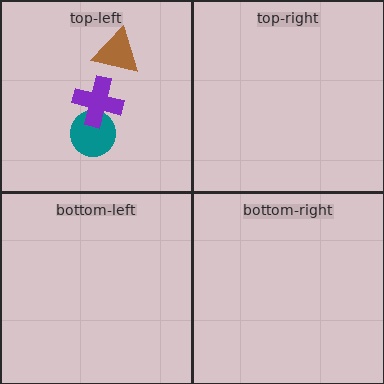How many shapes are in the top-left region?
3.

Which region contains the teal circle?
The top-left region.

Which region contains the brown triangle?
The top-left region.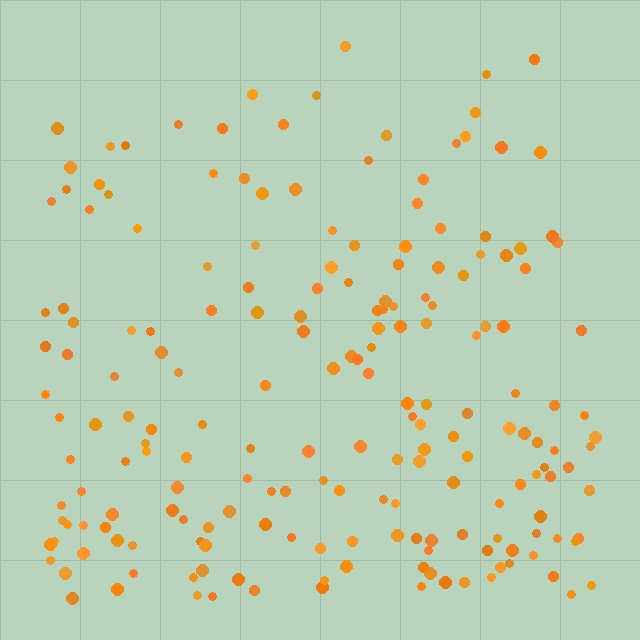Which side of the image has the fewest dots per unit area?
The top.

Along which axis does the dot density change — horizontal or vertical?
Vertical.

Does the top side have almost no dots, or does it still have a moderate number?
Still a moderate number, just noticeably fewer than the bottom.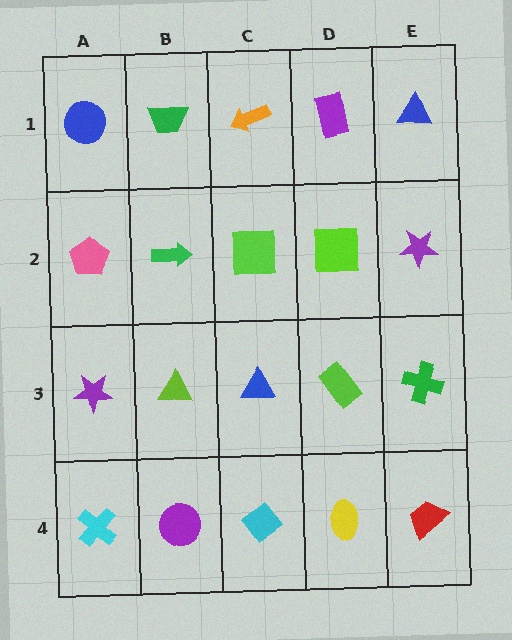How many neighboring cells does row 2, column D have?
4.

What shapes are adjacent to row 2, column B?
A green trapezoid (row 1, column B), a lime triangle (row 3, column B), a pink pentagon (row 2, column A), a lime square (row 2, column C).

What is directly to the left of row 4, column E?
A yellow ellipse.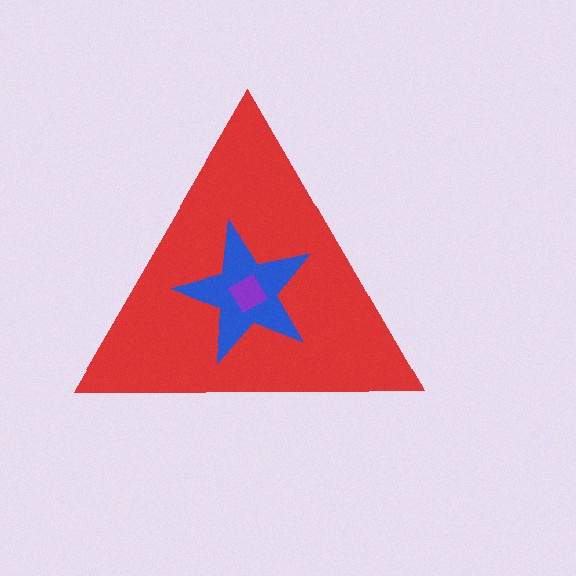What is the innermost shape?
The purple diamond.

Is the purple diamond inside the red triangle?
Yes.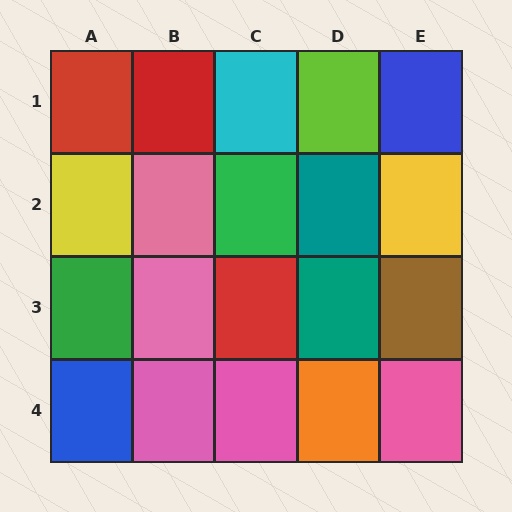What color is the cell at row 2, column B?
Pink.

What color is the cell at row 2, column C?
Green.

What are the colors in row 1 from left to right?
Red, red, cyan, lime, blue.